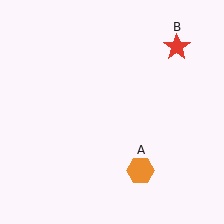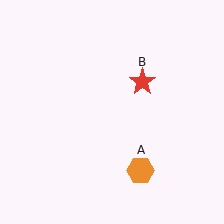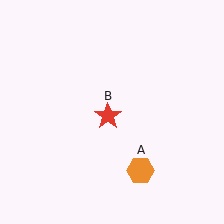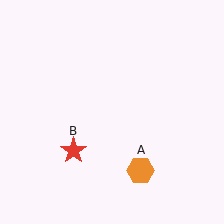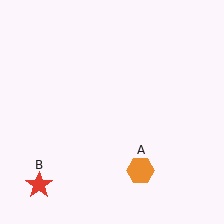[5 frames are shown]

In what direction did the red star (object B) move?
The red star (object B) moved down and to the left.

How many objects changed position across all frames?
1 object changed position: red star (object B).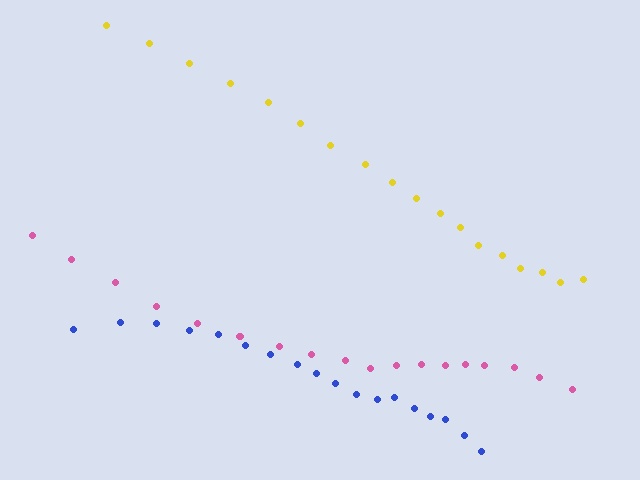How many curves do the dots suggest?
There are 3 distinct paths.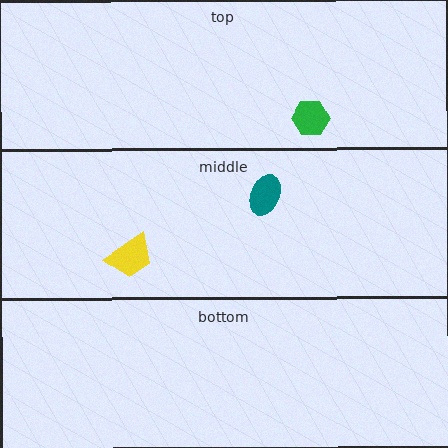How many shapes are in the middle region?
2.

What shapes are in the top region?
The green hexagon.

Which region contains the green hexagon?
The top region.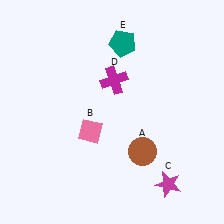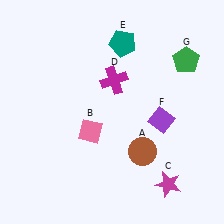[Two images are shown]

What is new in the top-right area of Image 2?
A green pentagon (G) was added in the top-right area of Image 2.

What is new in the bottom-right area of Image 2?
A purple diamond (F) was added in the bottom-right area of Image 2.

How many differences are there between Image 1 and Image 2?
There are 2 differences between the two images.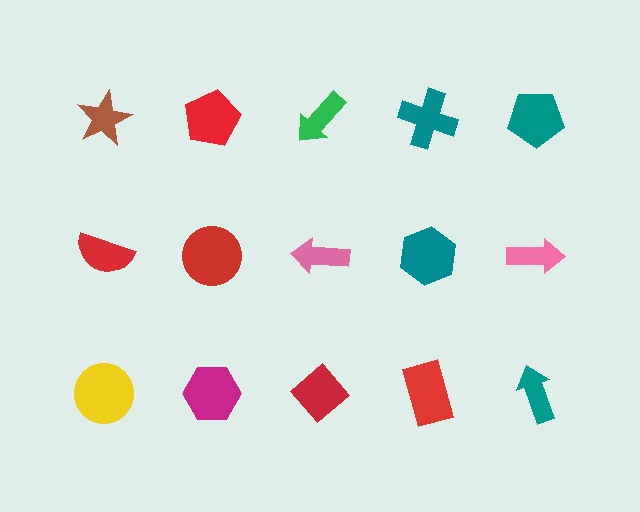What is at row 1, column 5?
A teal pentagon.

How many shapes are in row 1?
5 shapes.